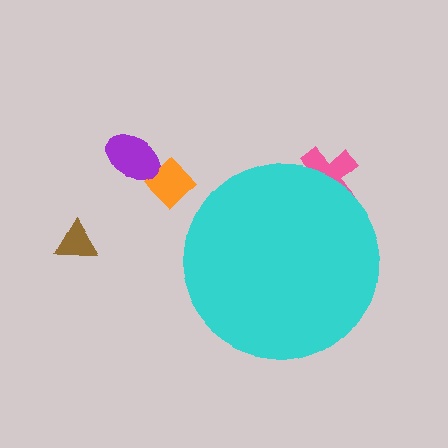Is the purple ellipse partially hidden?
No, the purple ellipse is fully visible.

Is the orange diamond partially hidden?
No, the orange diamond is fully visible.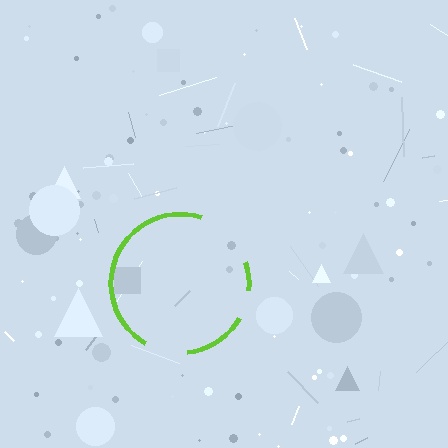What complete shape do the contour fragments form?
The contour fragments form a circle.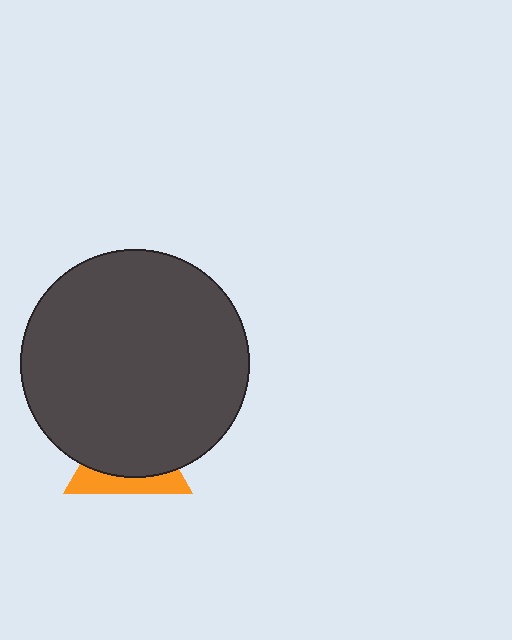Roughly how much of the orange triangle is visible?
A small part of it is visible (roughly 32%).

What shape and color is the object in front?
The object in front is a dark gray circle.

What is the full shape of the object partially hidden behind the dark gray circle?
The partially hidden object is an orange triangle.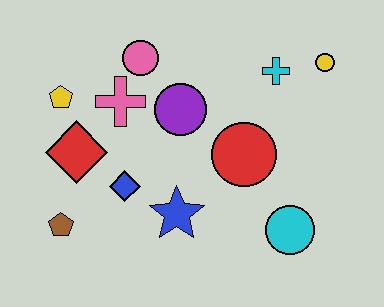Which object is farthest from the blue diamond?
The yellow circle is farthest from the blue diamond.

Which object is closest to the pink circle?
The pink cross is closest to the pink circle.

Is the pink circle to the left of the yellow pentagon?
No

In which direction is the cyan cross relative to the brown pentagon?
The cyan cross is to the right of the brown pentagon.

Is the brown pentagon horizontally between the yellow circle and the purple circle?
No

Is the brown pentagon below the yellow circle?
Yes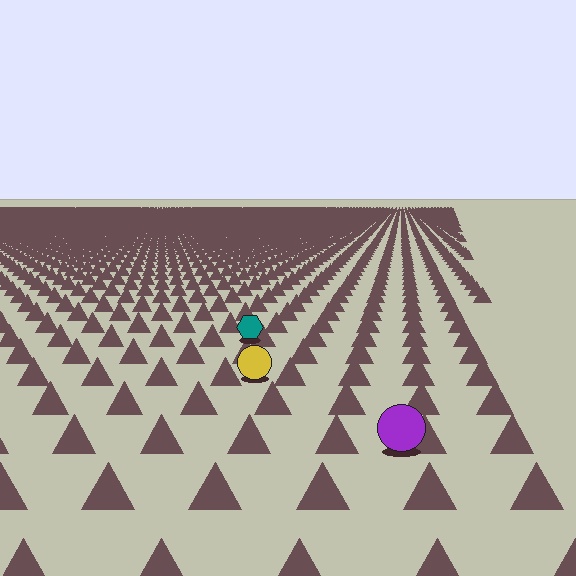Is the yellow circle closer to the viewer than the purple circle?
No. The purple circle is closer — you can tell from the texture gradient: the ground texture is coarser near it.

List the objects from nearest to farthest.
From nearest to farthest: the purple circle, the yellow circle, the teal hexagon.